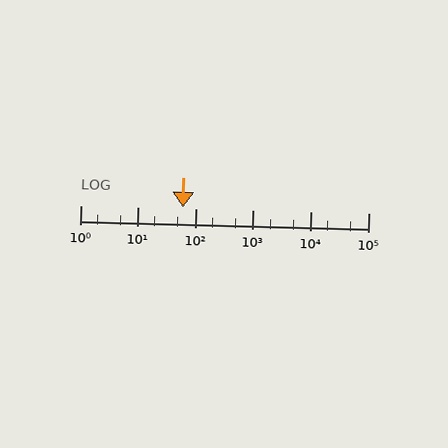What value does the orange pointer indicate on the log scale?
The pointer indicates approximately 59.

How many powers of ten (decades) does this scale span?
The scale spans 5 decades, from 1 to 100000.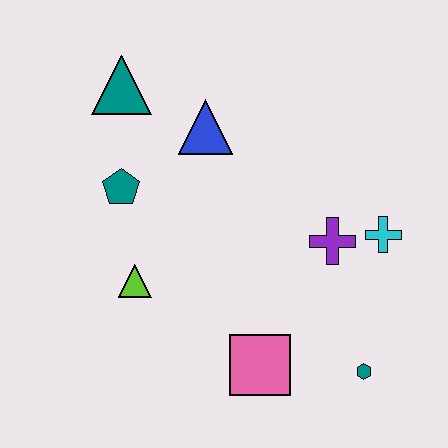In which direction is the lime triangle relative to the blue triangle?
The lime triangle is below the blue triangle.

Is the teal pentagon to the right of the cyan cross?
No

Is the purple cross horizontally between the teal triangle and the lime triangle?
No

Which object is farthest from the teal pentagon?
The teal hexagon is farthest from the teal pentagon.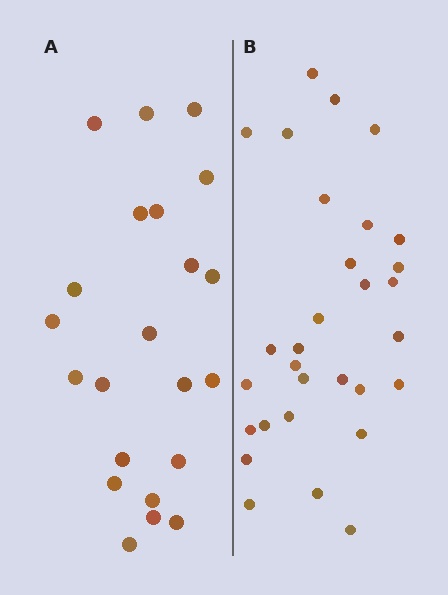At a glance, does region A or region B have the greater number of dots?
Region B (the right region) has more dots.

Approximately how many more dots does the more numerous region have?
Region B has roughly 8 or so more dots than region A.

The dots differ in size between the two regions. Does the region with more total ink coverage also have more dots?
No. Region A has more total ink coverage because its dots are larger, but region B actually contains more individual dots. Total area can be misleading — the number of items is what matters here.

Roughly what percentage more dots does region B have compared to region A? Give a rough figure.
About 35% more.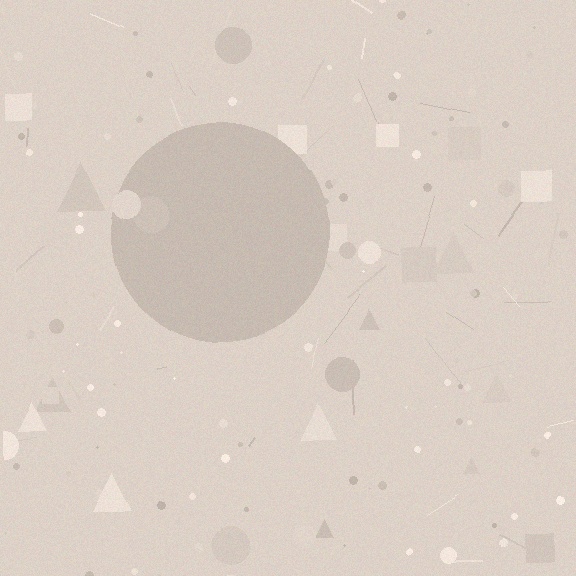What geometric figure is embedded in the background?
A circle is embedded in the background.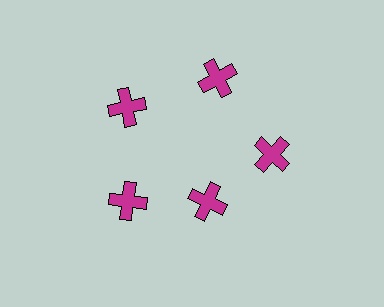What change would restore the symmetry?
The symmetry would be restored by moving it outward, back onto the ring so that all 5 crosses sit at equal angles and equal distance from the center.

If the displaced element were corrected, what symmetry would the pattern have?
It would have 5-fold rotational symmetry — the pattern would map onto itself every 72 degrees.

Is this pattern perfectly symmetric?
No. The 5 magenta crosses are arranged in a ring, but one element near the 5 o'clock position is pulled inward toward the center, breaking the 5-fold rotational symmetry.